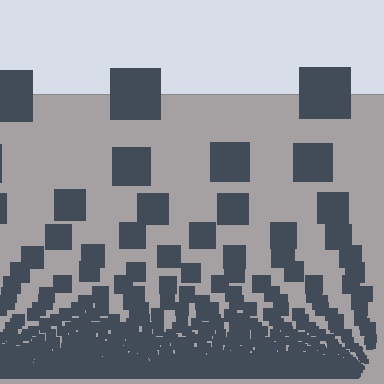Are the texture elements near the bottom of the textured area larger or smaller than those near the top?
Smaller. The gradient is inverted — elements near the bottom are smaller and denser.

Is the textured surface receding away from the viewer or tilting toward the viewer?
The surface appears to tilt toward the viewer. Texture elements get larger and sparser toward the top.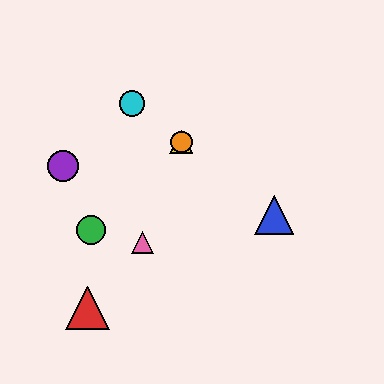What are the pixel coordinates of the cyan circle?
The cyan circle is at (132, 104).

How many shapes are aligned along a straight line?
4 shapes (the blue triangle, the yellow triangle, the orange circle, the cyan circle) are aligned along a straight line.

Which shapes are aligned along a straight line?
The blue triangle, the yellow triangle, the orange circle, the cyan circle are aligned along a straight line.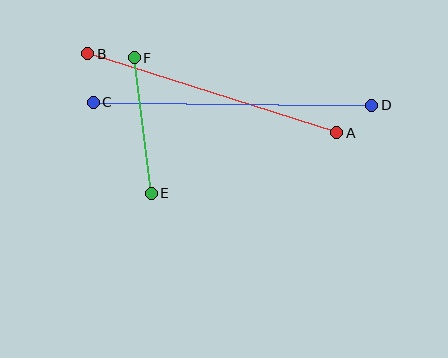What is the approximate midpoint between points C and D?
The midpoint is at approximately (233, 104) pixels.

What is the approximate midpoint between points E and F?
The midpoint is at approximately (143, 126) pixels.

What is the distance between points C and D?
The distance is approximately 278 pixels.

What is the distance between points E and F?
The distance is approximately 136 pixels.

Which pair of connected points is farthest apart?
Points C and D are farthest apart.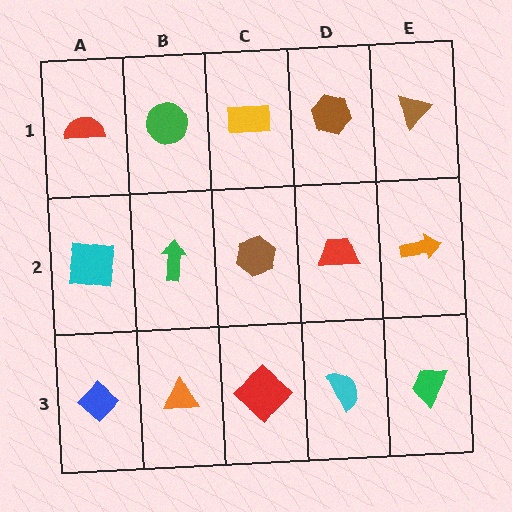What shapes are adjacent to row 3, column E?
An orange arrow (row 2, column E), a cyan semicircle (row 3, column D).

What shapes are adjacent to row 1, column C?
A brown hexagon (row 2, column C), a green circle (row 1, column B), a brown hexagon (row 1, column D).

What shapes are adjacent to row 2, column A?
A red semicircle (row 1, column A), a blue diamond (row 3, column A), a green arrow (row 2, column B).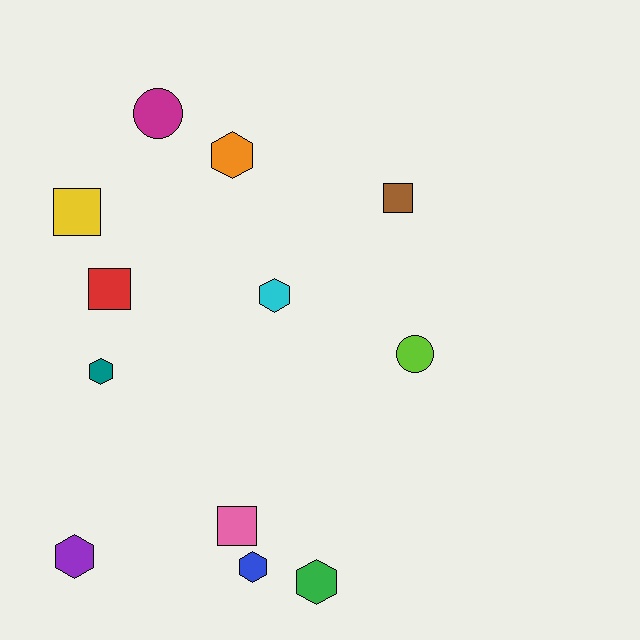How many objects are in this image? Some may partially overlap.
There are 12 objects.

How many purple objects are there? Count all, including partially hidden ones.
There is 1 purple object.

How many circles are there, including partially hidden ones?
There are 2 circles.